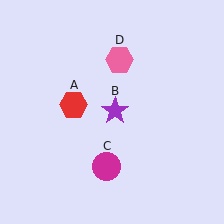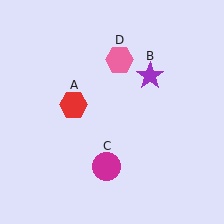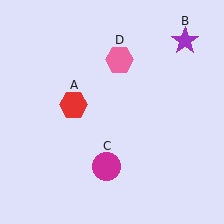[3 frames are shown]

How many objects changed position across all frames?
1 object changed position: purple star (object B).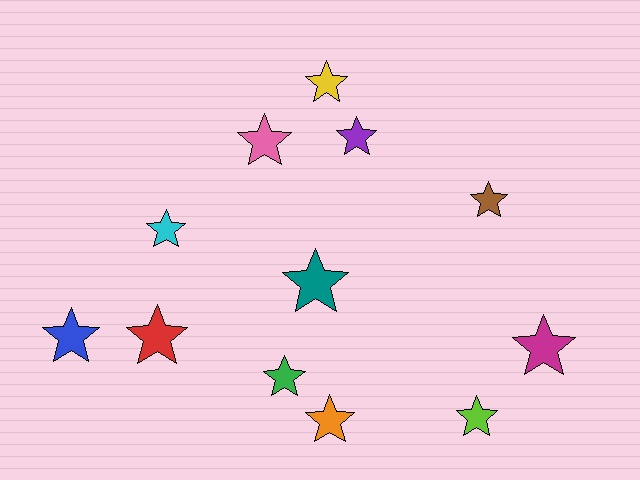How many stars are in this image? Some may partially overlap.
There are 12 stars.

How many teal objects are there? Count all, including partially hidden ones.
There is 1 teal object.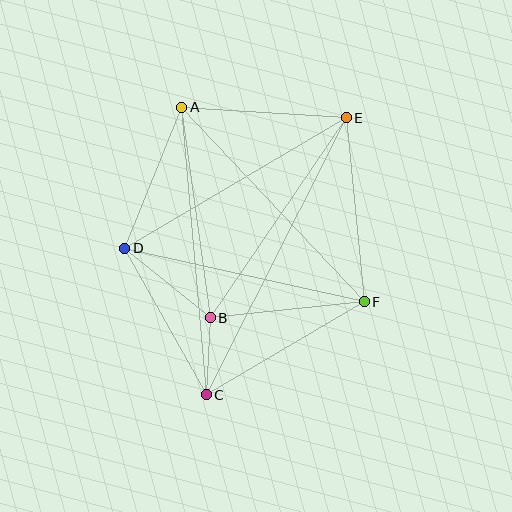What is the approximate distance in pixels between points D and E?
The distance between D and E is approximately 257 pixels.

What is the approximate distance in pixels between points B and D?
The distance between B and D is approximately 110 pixels.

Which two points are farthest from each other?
Points C and E are farthest from each other.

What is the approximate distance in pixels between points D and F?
The distance between D and F is approximately 246 pixels.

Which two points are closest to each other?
Points B and C are closest to each other.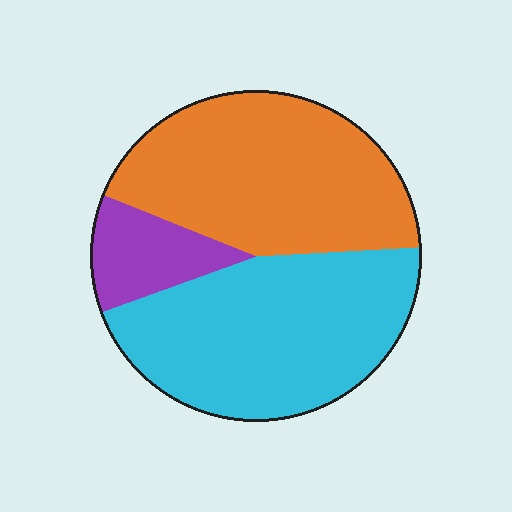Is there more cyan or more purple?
Cyan.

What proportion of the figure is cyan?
Cyan takes up between a quarter and a half of the figure.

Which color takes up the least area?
Purple, at roughly 10%.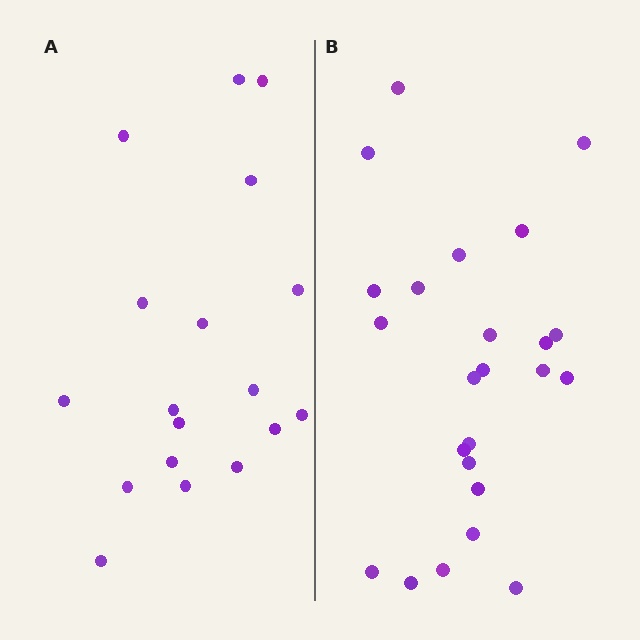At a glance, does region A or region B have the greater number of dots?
Region B (the right region) has more dots.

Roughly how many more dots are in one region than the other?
Region B has about 6 more dots than region A.